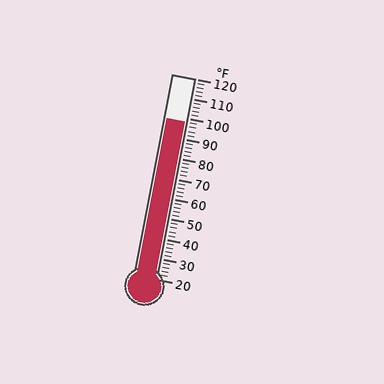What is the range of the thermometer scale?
The thermometer scale ranges from 20°F to 120°F.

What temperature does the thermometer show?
The thermometer shows approximately 98°F.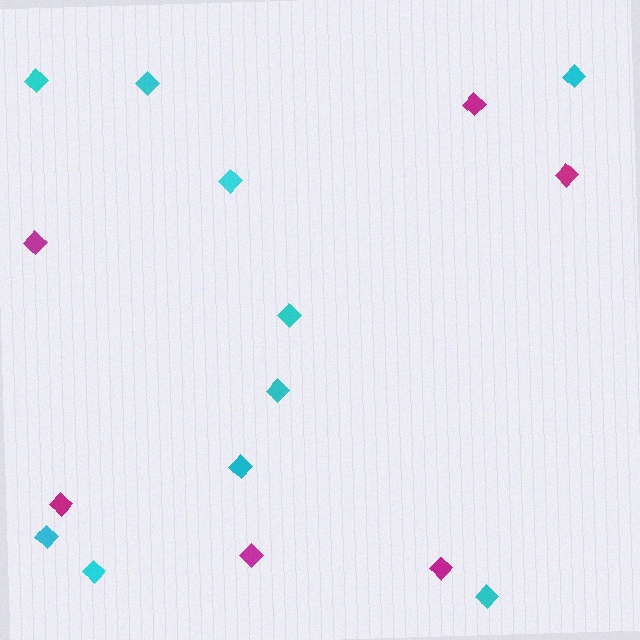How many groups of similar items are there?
There are 2 groups: one group of cyan diamonds (10) and one group of magenta diamonds (6).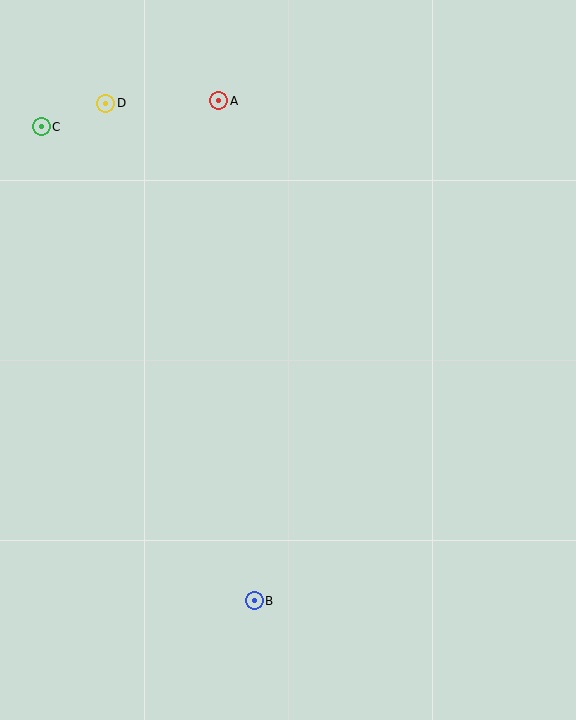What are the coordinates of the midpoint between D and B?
The midpoint between D and B is at (180, 352).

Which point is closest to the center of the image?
Point B at (254, 601) is closest to the center.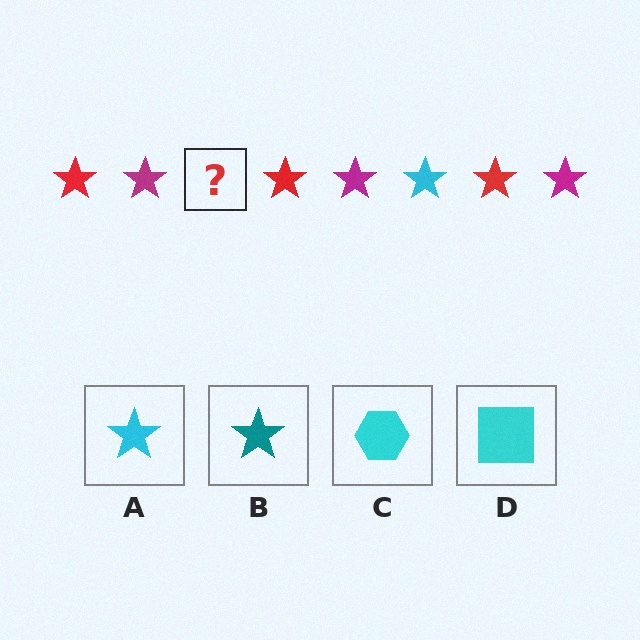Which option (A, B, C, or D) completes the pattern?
A.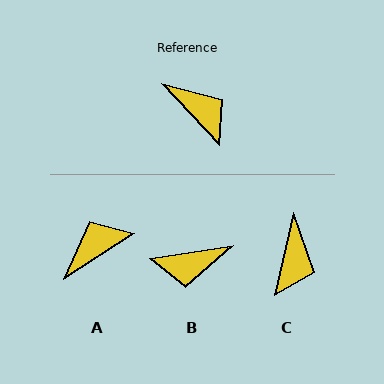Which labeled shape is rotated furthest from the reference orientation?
B, about 124 degrees away.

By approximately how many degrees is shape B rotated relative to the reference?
Approximately 124 degrees clockwise.